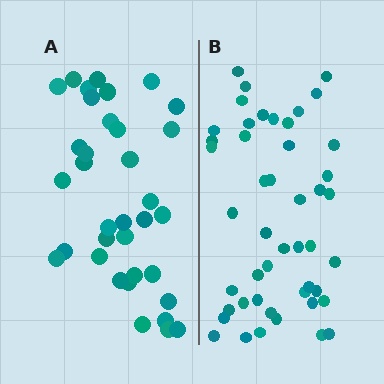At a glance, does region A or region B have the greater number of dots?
Region B (the right region) has more dots.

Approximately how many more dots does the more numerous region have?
Region B has roughly 12 or so more dots than region A.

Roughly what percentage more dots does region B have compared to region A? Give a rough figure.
About 35% more.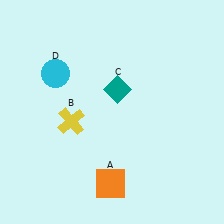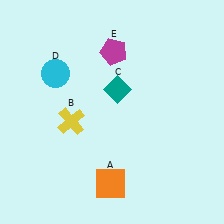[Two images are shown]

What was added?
A magenta pentagon (E) was added in Image 2.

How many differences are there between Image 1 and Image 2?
There is 1 difference between the two images.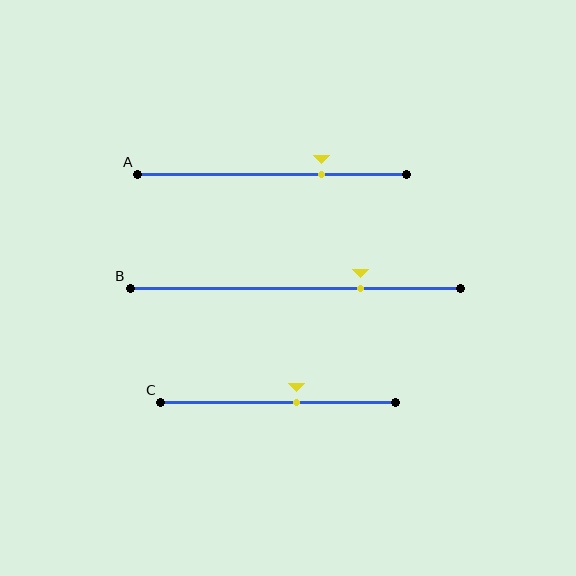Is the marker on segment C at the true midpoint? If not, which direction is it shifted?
No, the marker on segment C is shifted to the right by about 8% of the segment length.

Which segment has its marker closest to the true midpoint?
Segment C has its marker closest to the true midpoint.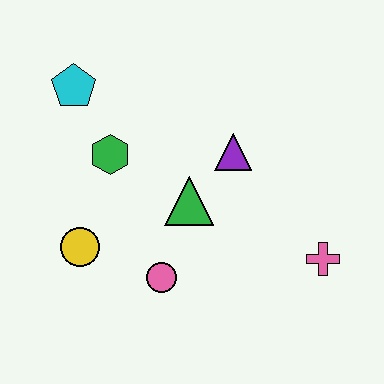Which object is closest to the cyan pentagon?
The green hexagon is closest to the cyan pentagon.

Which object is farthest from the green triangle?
The cyan pentagon is farthest from the green triangle.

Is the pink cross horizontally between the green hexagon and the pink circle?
No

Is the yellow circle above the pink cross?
Yes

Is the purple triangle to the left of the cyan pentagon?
No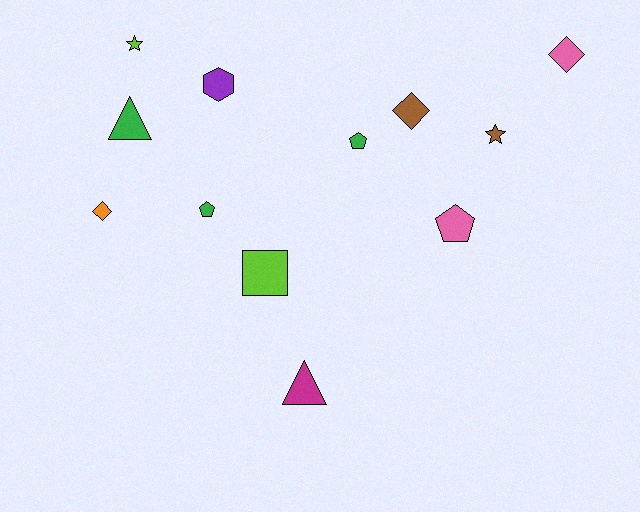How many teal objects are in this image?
There are no teal objects.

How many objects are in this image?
There are 12 objects.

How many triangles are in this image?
There are 2 triangles.